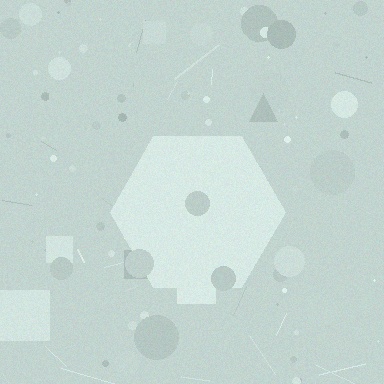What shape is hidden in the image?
A hexagon is hidden in the image.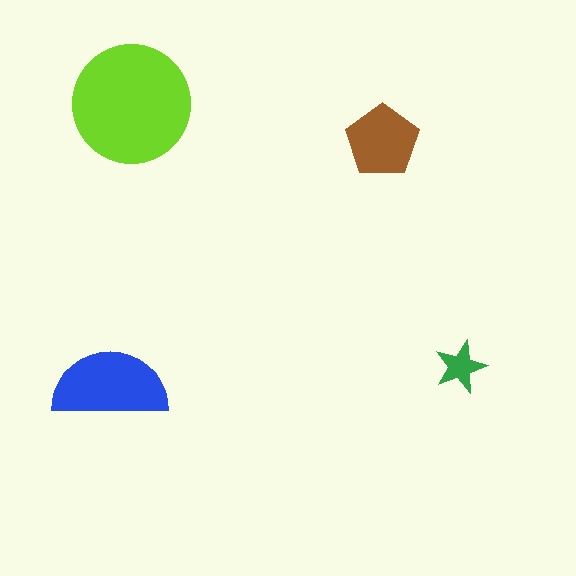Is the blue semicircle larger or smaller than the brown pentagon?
Larger.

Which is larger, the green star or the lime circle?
The lime circle.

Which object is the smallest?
The green star.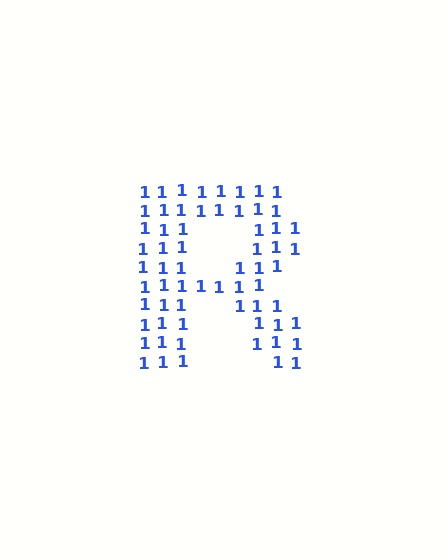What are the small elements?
The small elements are digit 1's.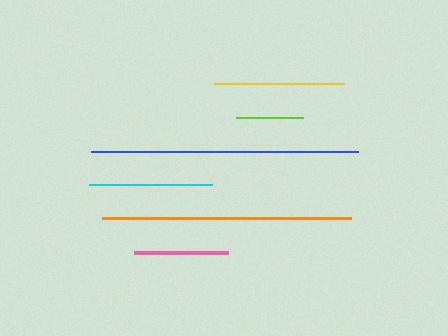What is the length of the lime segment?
The lime segment is approximately 67 pixels long.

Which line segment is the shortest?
The lime line is the shortest at approximately 67 pixels.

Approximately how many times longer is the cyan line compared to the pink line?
The cyan line is approximately 1.3 times the length of the pink line.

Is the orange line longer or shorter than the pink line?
The orange line is longer than the pink line.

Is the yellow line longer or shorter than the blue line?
The blue line is longer than the yellow line.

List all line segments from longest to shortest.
From longest to shortest: blue, orange, yellow, cyan, pink, lime.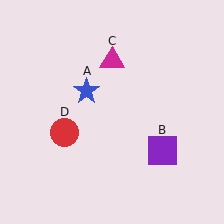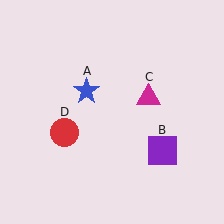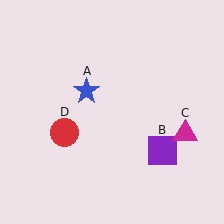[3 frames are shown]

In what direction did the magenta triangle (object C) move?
The magenta triangle (object C) moved down and to the right.